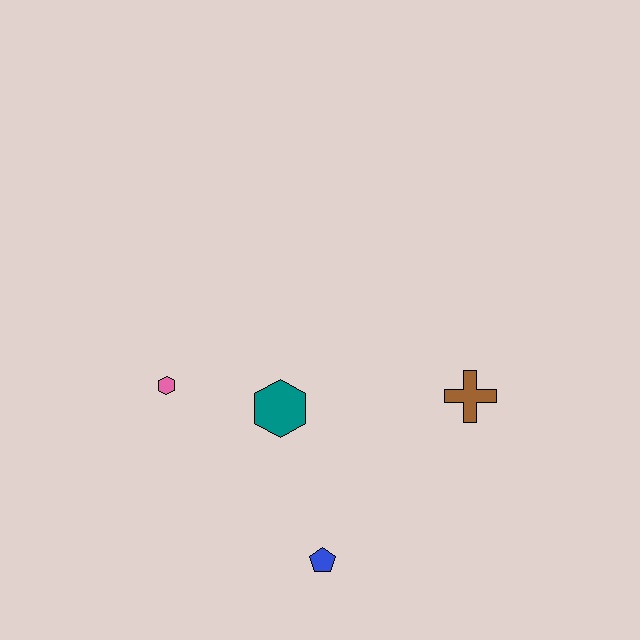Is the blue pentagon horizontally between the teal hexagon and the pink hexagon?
No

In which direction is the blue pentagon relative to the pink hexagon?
The blue pentagon is below the pink hexagon.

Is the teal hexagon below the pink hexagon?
Yes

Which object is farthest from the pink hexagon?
The brown cross is farthest from the pink hexagon.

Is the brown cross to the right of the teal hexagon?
Yes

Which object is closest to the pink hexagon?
The teal hexagon is closest to the pink hexagon.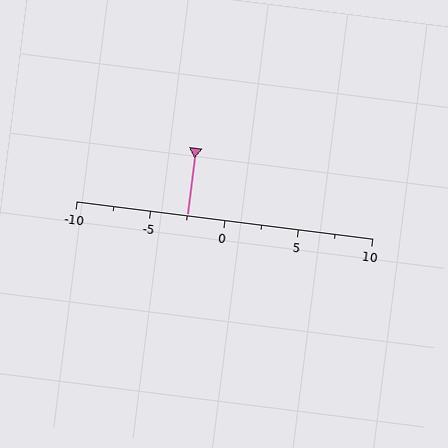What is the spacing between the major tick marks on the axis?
The major ticks are spaced 5 apart.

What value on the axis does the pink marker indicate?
The marker indicates approximately -2.5.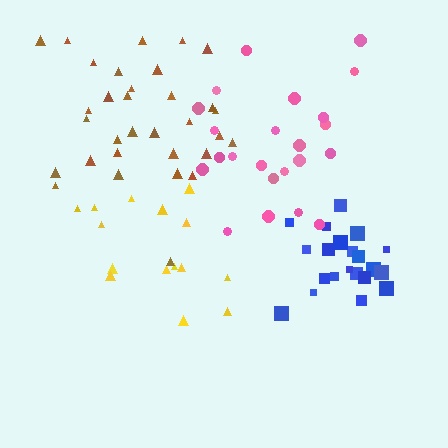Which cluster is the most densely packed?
Blue.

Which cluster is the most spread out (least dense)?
Yellow.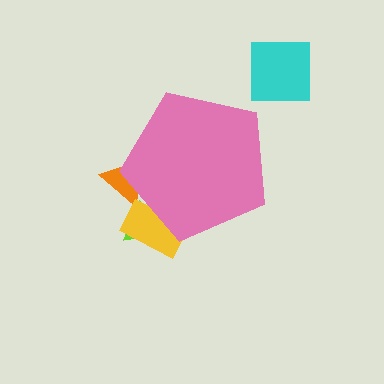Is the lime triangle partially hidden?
Yes, the lime triangle is partially hidden behind the pink pentagon.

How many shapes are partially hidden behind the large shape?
3 shapes are partially hidden.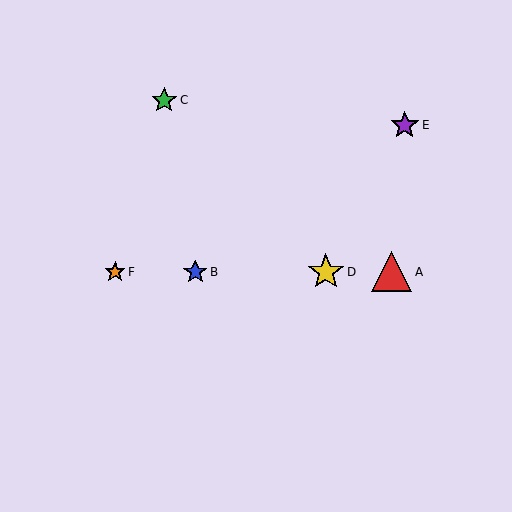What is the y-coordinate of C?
Object C is at y≈100.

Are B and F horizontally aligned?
Yes, both are at y≈272.